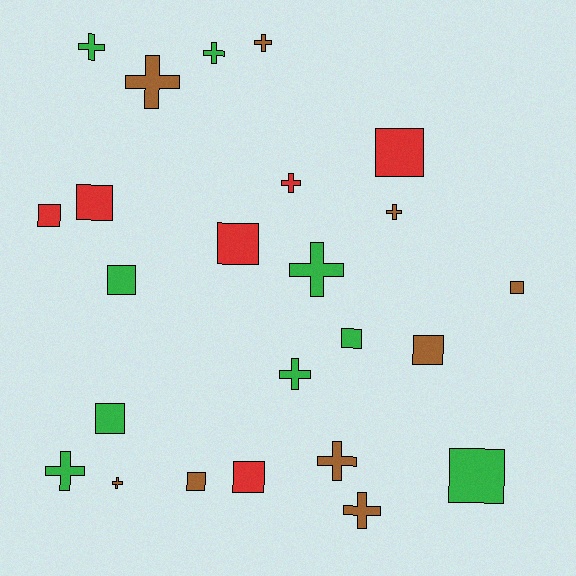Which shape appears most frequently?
Cross, with 12 objects.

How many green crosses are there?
There are 5 green crosses.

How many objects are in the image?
There are 24 objects.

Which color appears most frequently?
Brown, with 9 objects.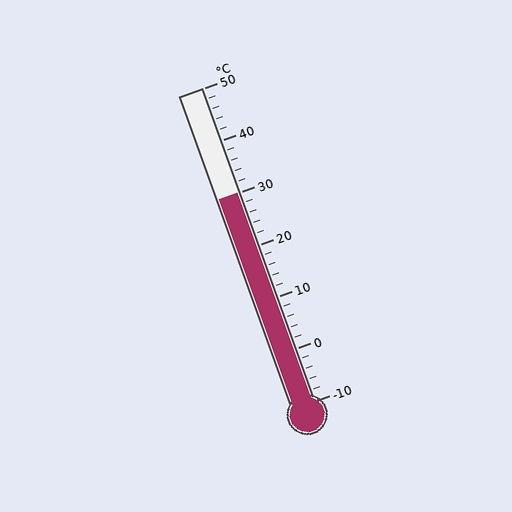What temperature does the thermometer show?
The thermometer shows approximately 30°C.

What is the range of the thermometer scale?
The thermometer scale ranges from -10°C to 50°C.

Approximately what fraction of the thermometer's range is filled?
The thermometer is filled to approximately 65% of its range.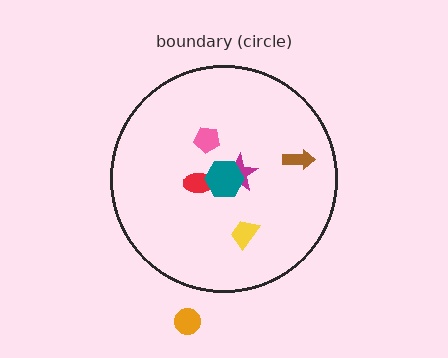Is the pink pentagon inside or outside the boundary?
Inside.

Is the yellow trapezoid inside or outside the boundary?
Inside.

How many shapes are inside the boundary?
6 inside, 1 outside.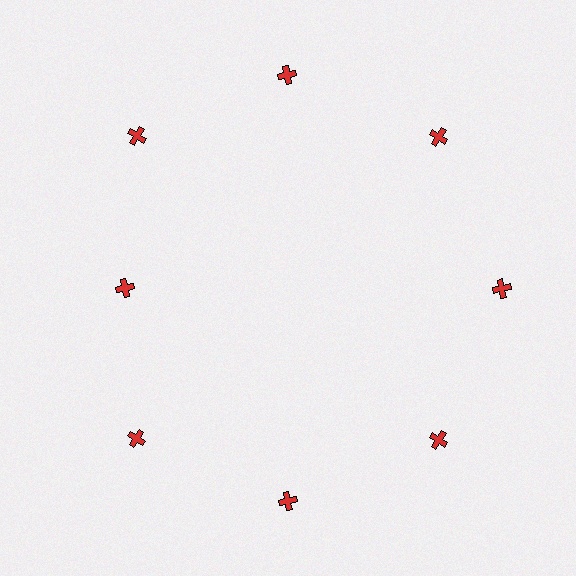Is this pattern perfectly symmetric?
No. The 8 red crosses are arranged in a ring, but one element near the 9 o'clock position is pulled inward toward the center, breaking the 8-fold rotational symmetry.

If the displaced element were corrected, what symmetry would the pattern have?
It would have 8-fold rotational symmetry — the pattern would map onto itself every 45 degrees.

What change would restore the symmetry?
The symmetry would be restored by moving it outward, back onto the ring so that all 8 crosses sit at equal angles and equal distance from the center.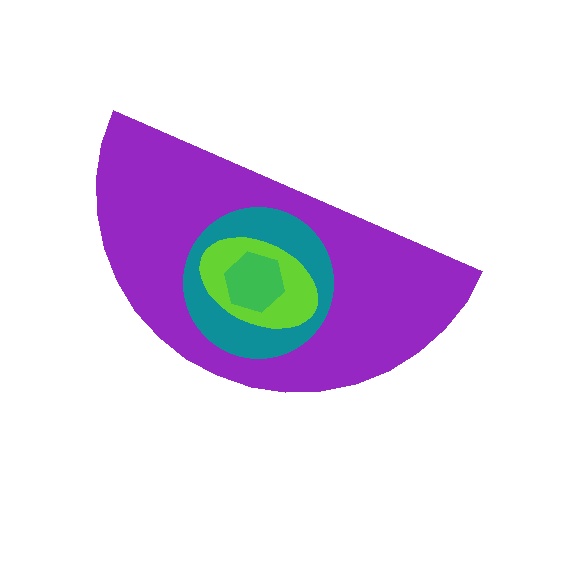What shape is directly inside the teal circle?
The lime ellipse.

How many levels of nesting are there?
4.